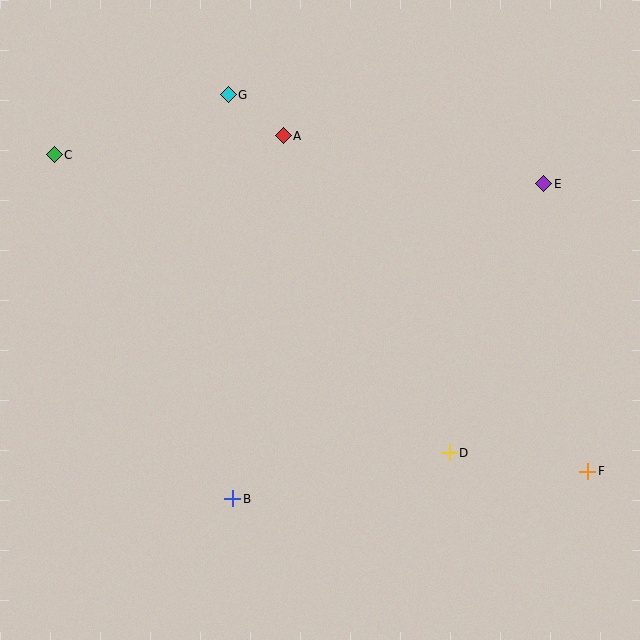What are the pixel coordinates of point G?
Point G is at (228, 95).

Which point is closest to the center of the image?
Point D at (449, 453) is closest to the center.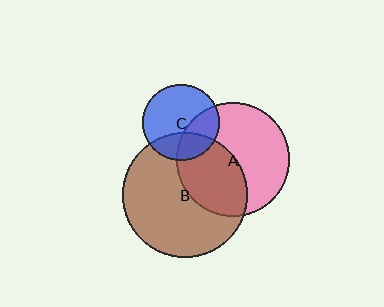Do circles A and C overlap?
Yes.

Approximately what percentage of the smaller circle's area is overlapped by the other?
Approximately 30%.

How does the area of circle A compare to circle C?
Approximately 2.2 times.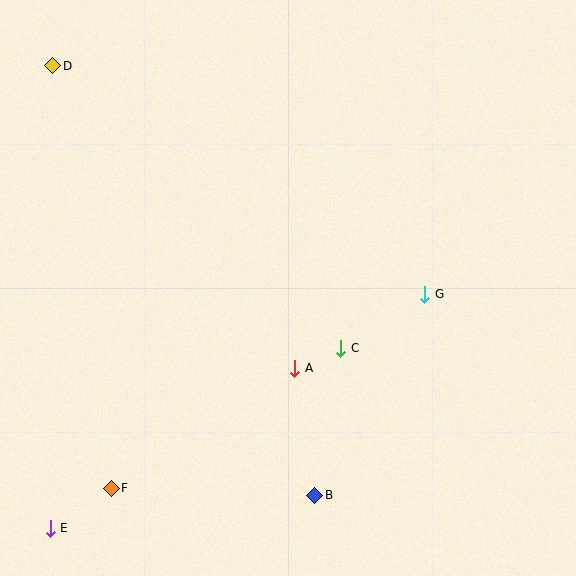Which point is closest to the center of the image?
Point C at (341, 348) is closest to the center.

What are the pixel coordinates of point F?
Point F is at (111, 488).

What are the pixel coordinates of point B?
Point B is at (315, 495).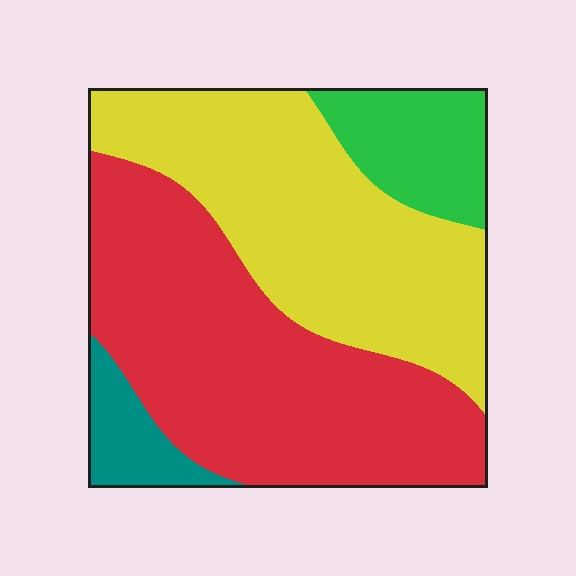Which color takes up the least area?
Teal, at roughly 5%.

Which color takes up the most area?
Red, at roughly 45%.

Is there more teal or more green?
Green.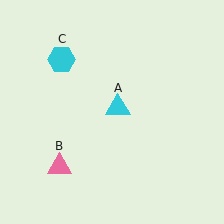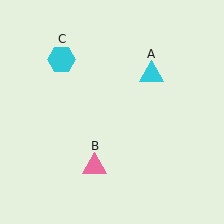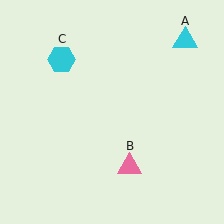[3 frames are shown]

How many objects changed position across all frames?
2 objects changed position: cyan triangle (object A), pink triangle (object B).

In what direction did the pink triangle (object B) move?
The pink triangle (object B) moved right.